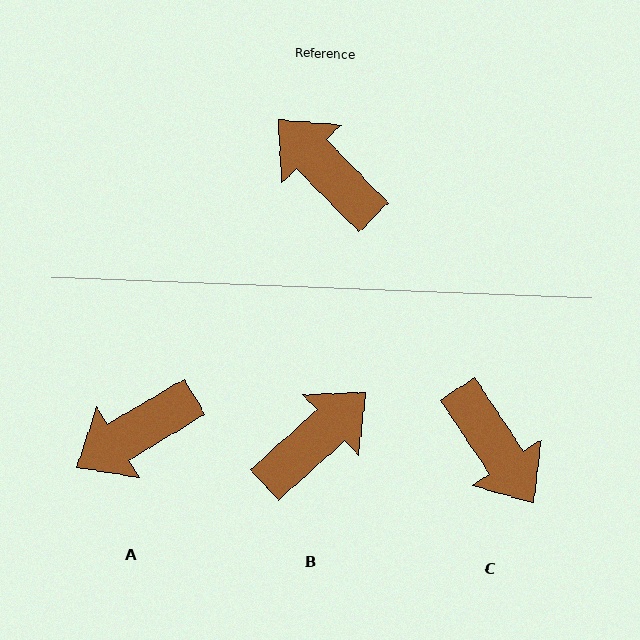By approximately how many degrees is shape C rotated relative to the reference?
Approximately 170 degrees counter-clockwise.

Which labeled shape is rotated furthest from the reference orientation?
C, about 170 degrees away.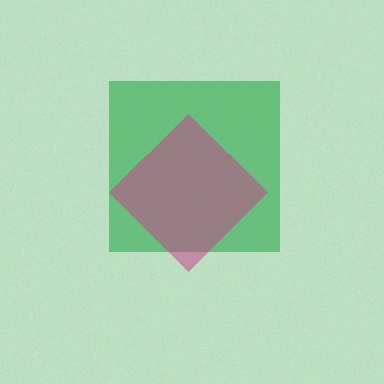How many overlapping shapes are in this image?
There are 2 overlapping shapes in the image.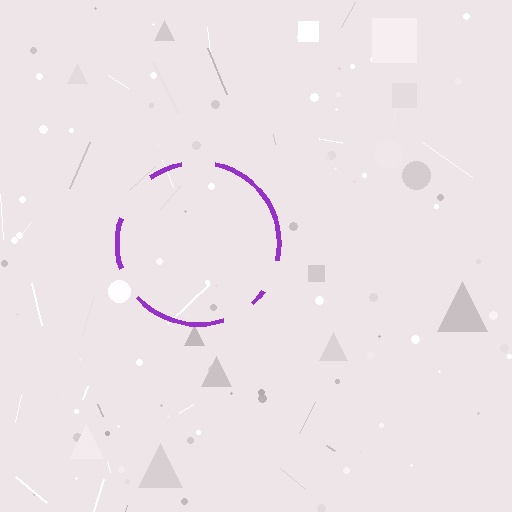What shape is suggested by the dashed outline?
The dashed outline suggests a circle.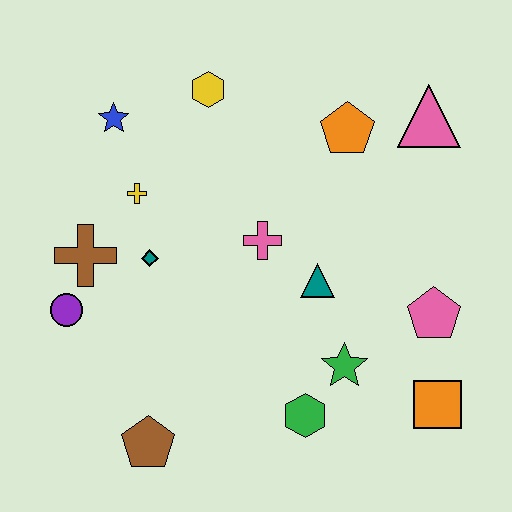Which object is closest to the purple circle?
The brown cross is closest to the purple circle.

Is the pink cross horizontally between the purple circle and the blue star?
No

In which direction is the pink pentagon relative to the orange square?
The pink pentagon is above the orange square.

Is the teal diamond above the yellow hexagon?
No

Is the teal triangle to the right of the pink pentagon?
No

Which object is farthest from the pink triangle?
The brown pentagon is farthest from the pink triangle.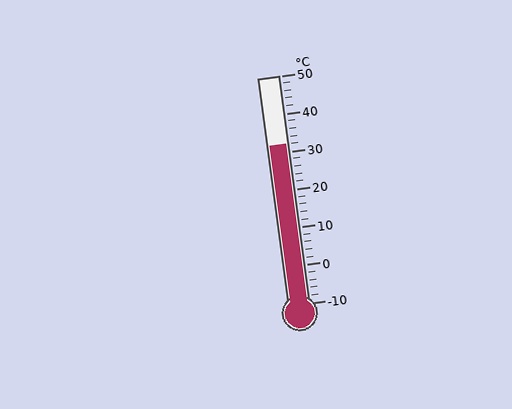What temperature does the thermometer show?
The thermometer shows approximately 32°C.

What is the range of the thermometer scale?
The thermometer scale ranges from -10°C to 50°C.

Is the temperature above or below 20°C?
The temperature is above 20°C.